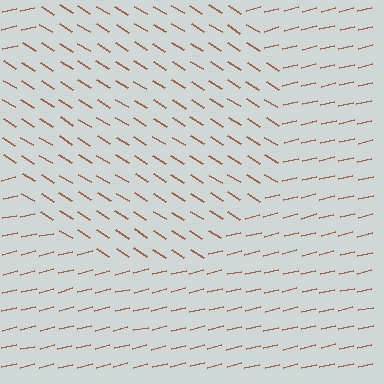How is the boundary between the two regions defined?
The boundary is defined purely by a change in line orientation (approximately 45 degrees difference). All lines are the same color and thickness.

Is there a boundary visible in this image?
Yes, there is a texture boundary formed by a change in line orientation.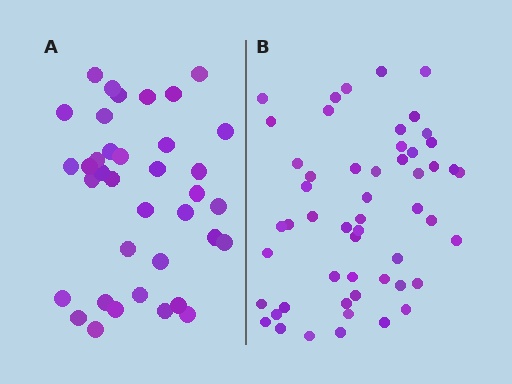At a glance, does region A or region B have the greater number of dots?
Region B (the right region) has more dots.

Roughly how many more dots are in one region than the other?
Region B has approximately 15 more dots than region A.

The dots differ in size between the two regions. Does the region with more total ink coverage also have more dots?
No. Region A has more total ink coverage because its dots are larger, but region B actually contains more individual dots. Total area can be misleading — the number of items is what matters here.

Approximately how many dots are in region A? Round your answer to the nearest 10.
About 40 dots. (The exact count is 37, which rounds to 40.)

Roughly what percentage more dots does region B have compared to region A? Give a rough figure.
About 45% more.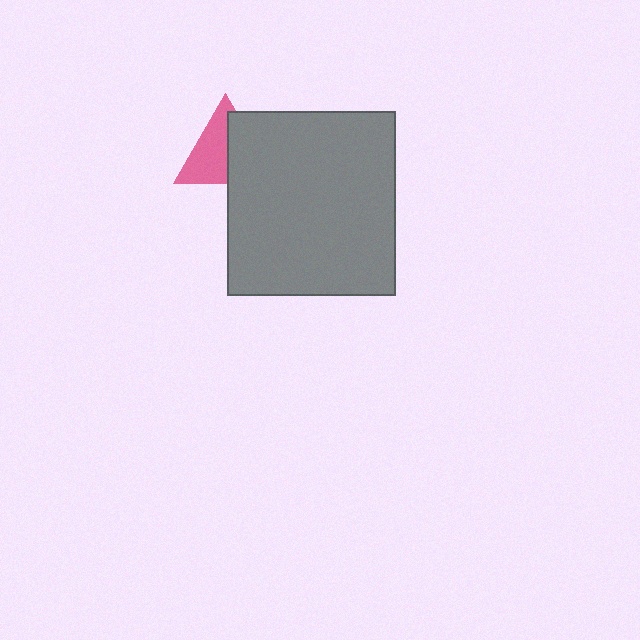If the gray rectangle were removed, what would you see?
You would see the complete pink triangle.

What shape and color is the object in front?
The object in front is a gray rectangle.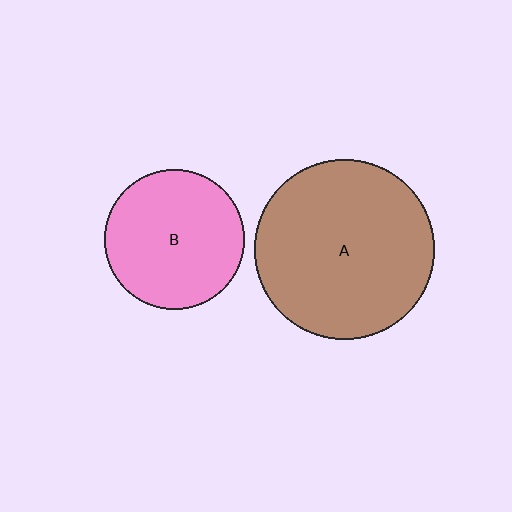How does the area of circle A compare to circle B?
Approximately 1.7 times.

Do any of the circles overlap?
No, none of the circles overlap.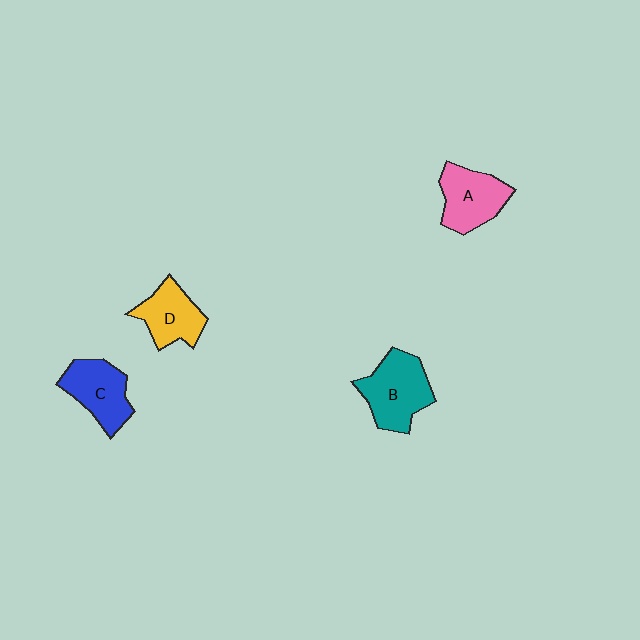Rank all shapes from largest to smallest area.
From largest to smallest: B (teal), A (pink), C (blue), D (yellow).